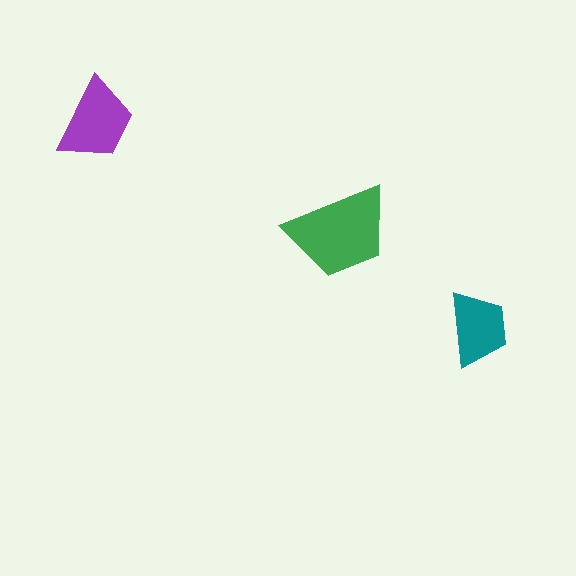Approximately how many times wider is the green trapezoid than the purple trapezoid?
About 1.5 times wider.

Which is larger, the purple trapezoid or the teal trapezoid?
The purple one.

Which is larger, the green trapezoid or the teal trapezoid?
The green one.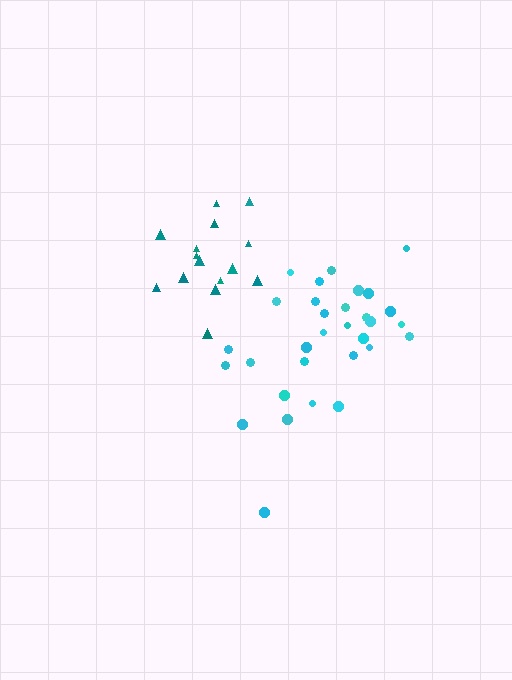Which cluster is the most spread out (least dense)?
Cyan.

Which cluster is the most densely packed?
Teal.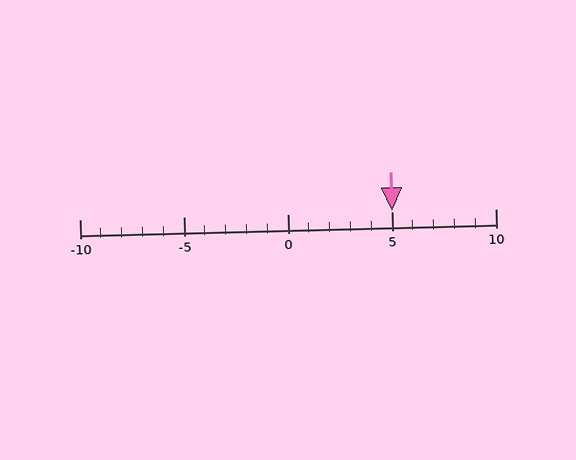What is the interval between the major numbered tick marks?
The major tick marks are spaced 5 units apart.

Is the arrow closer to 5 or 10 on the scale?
The arrow is closer to 5.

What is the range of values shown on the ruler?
The ruler shows values from -10 to 10.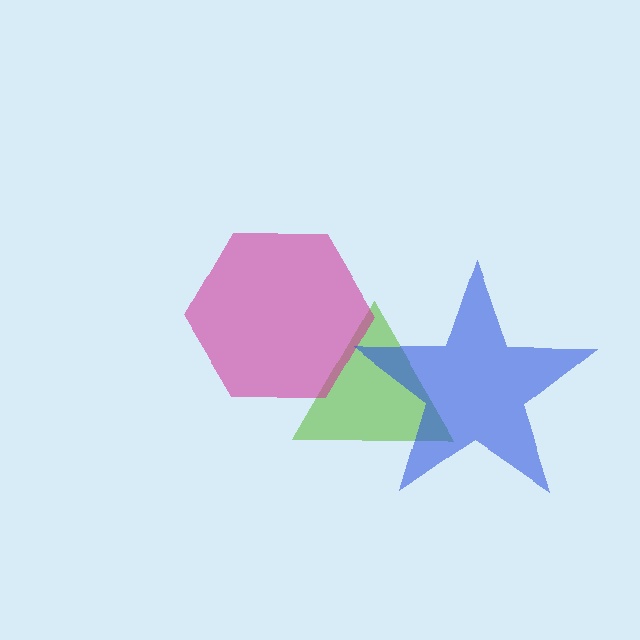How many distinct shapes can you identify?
There are 3 distinct shapes: a lime triangle, a magenta hexagon, a blue star.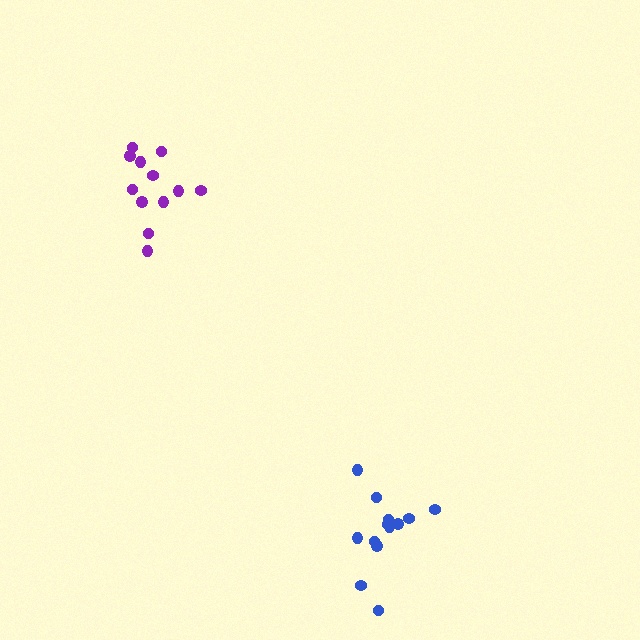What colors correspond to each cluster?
The clusters are colored: purple, blue.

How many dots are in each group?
Group 1: 12 dots, Group 2: 13 dots (25 total).